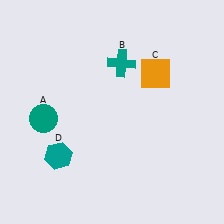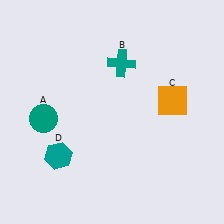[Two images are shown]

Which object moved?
The orange square (C) moved down.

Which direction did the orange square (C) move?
The orange square (C) moved down.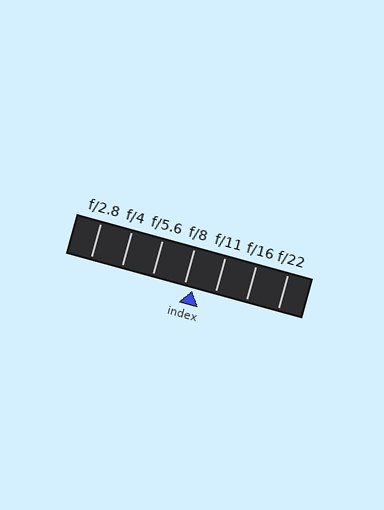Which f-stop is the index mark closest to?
The index mark is closest to f/8.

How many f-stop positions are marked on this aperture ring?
There are 7 f-stop positions marked.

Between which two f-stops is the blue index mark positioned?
The index mark is between f/8 and f/11.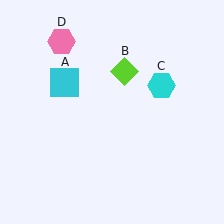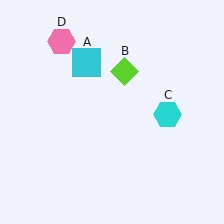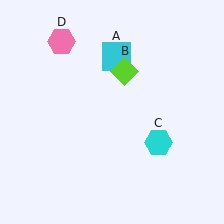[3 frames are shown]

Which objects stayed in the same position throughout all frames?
Lime diamond (object B) and pink hexagon (object D) remained stationary.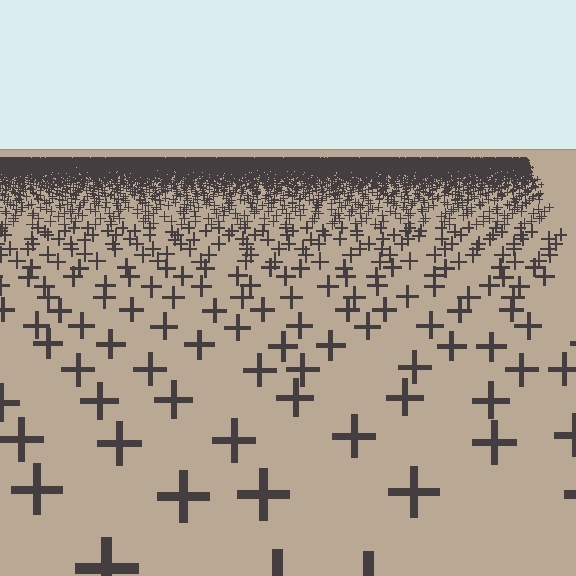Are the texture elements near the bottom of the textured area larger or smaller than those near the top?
Larger. Near the bottom, elements are closer to the viewer and appear at a bigger on-screen size.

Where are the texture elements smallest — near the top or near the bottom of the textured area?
Near the top.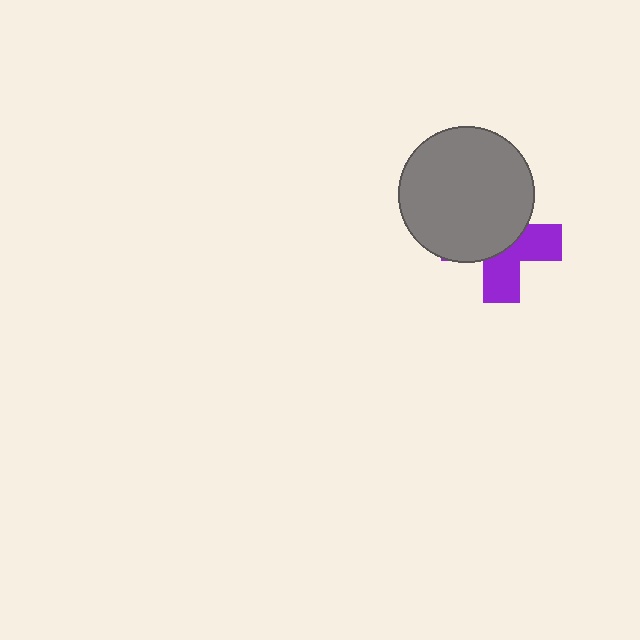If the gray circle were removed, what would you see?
You would see the complete purple cross.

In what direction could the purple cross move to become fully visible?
The purple cross could move toward the lower-right. That would shift it out from behind the gray circle entirely.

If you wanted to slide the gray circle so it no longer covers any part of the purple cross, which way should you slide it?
Slide it toward the upper-left — that is the most direct way to separate the two shapes.